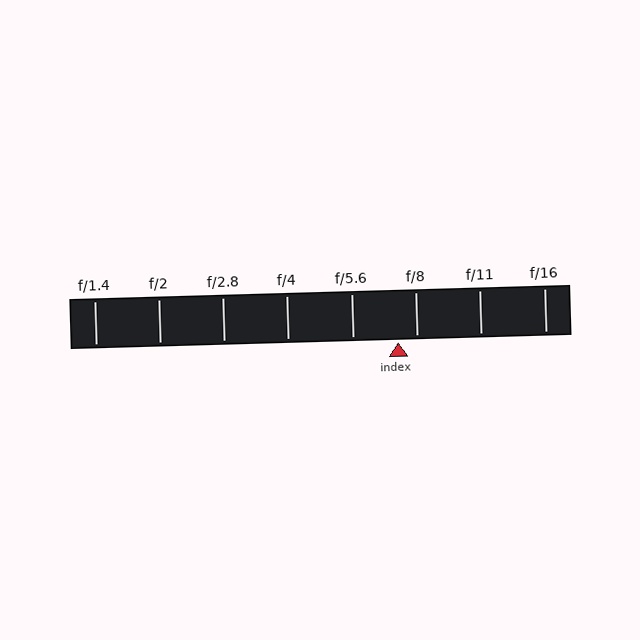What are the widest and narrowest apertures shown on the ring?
The widest aperture shown is f/1.4 and the narrowest is f/16.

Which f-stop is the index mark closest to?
The index mark is closest to f/8.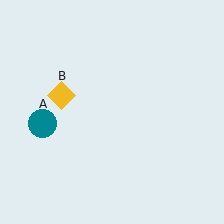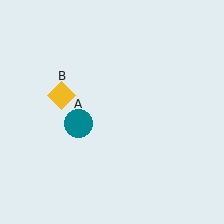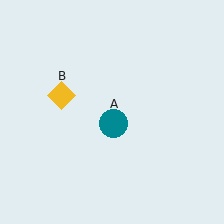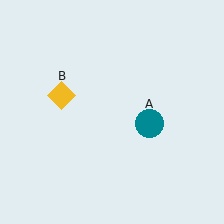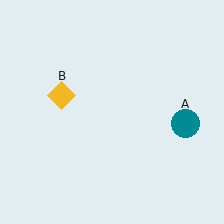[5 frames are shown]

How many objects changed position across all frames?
1 object changed position: teal circle (object A).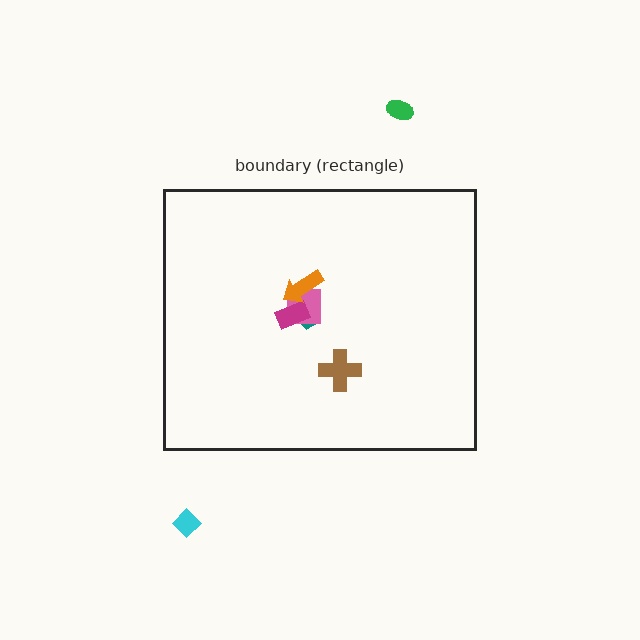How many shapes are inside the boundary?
5 inside, 2 outside.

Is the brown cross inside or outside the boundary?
Inside.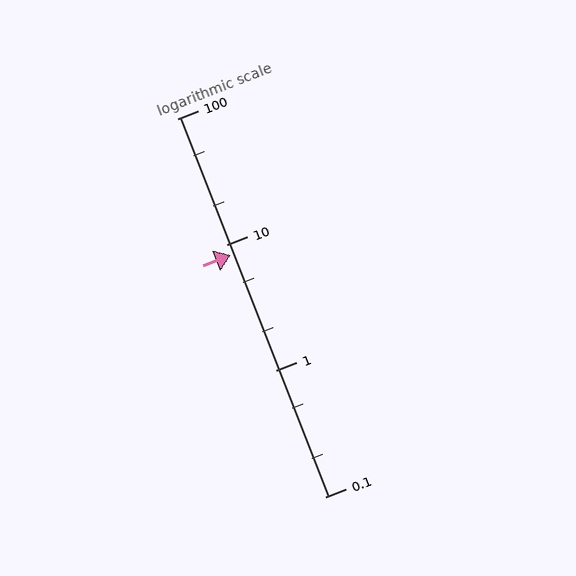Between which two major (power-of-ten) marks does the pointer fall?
The pointer is between 1 and 10.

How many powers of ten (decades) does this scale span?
The scale spans 3 decades, from 0.1 to 100.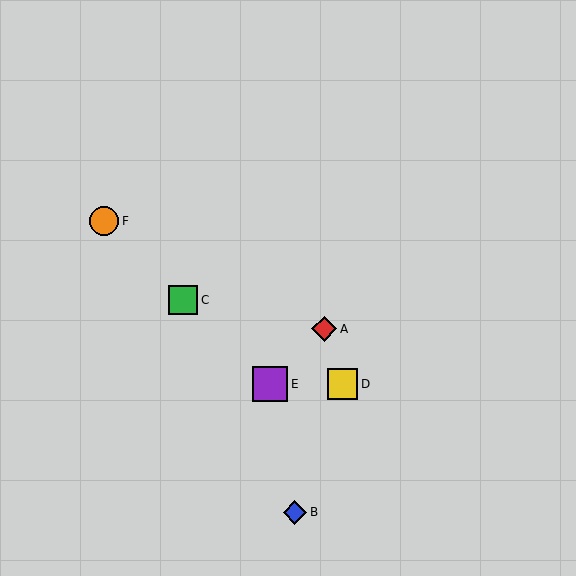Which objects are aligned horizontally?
Objects D, E are aligned horizontally.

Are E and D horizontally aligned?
Yes, both are at y≈384.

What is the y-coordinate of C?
Object C is at y≈300.